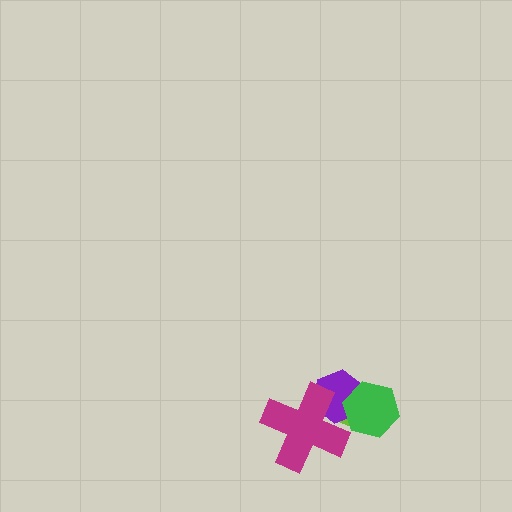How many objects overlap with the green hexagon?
2 objects overlap with the green hexagon.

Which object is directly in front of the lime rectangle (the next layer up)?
The purple hexagon is directly in front of the lime rectangle.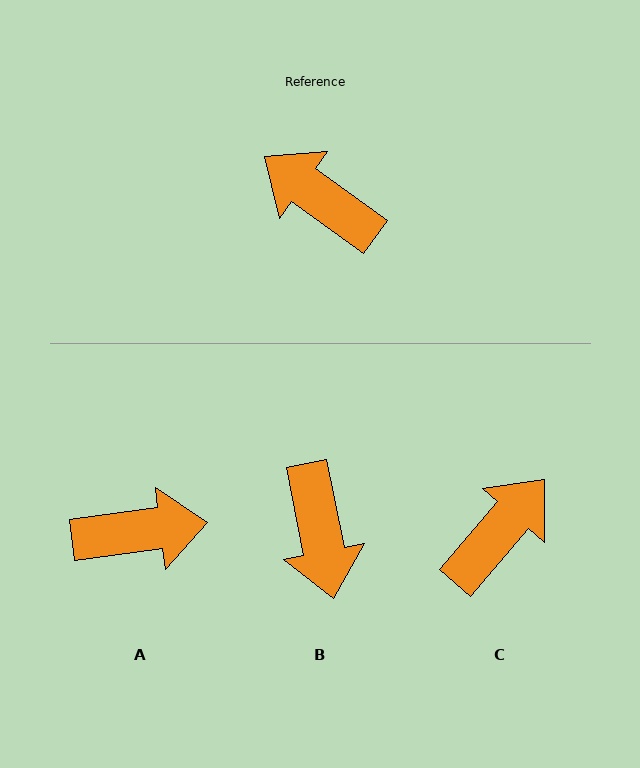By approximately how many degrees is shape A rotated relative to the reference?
Approximately 137 degrees clockwise.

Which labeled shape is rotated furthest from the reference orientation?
B, about 137 degrees away.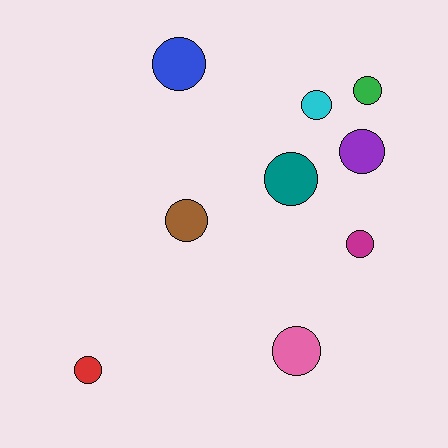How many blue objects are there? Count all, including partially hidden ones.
There is 1 blue object.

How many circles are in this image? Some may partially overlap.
There are 9 circles.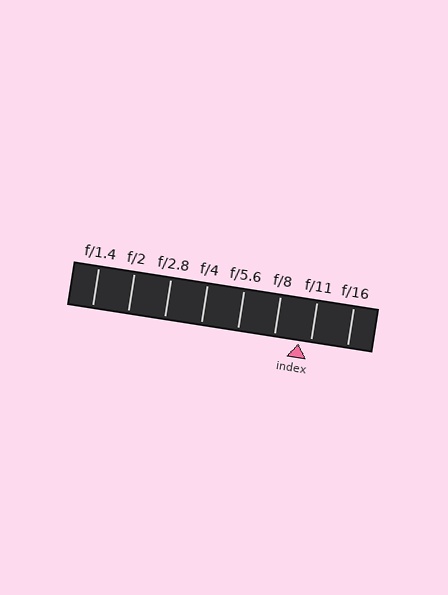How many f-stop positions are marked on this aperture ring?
There are 8 f-stop positions marked.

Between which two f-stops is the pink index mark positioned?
The index mark is between f/8 and f/11.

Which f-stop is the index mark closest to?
The index mark is closest to f/11.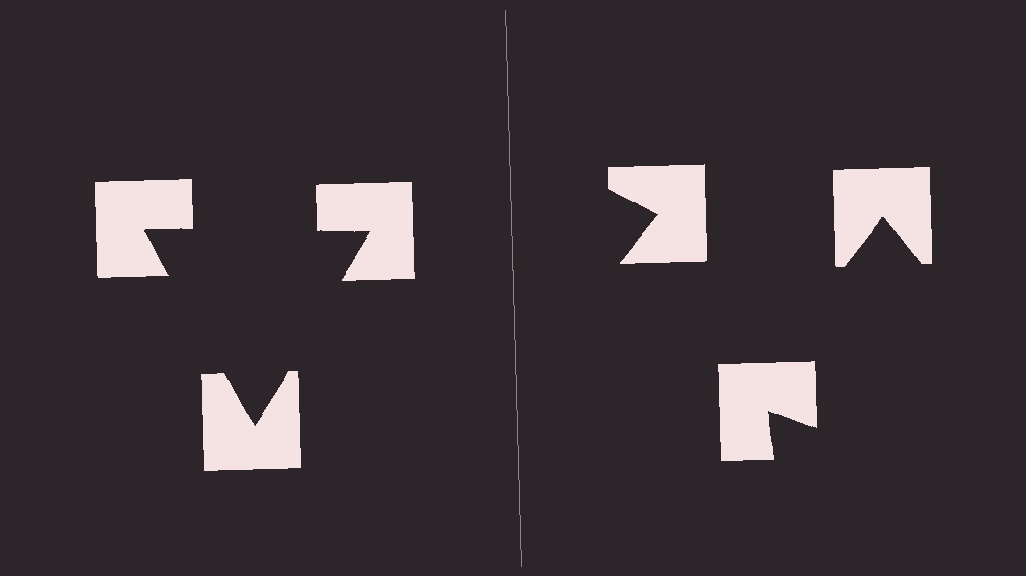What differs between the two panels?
The notched squares are positioned identically on both sides; only the wedge orientations differ. On the left they align to a triangle; on the right they are misaligned.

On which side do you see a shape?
An illusory triangle appears on the left side. On the right side the wedge cuts are rotated, so no coherent shape forms.